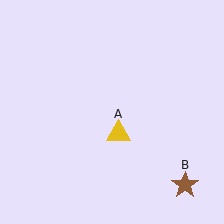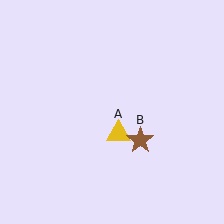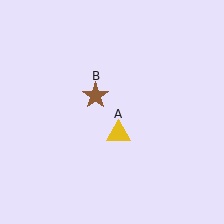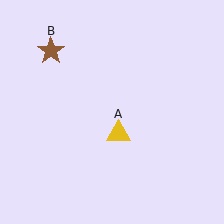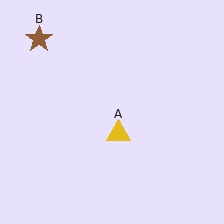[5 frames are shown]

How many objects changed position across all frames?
1 object changed position: brown star (object B).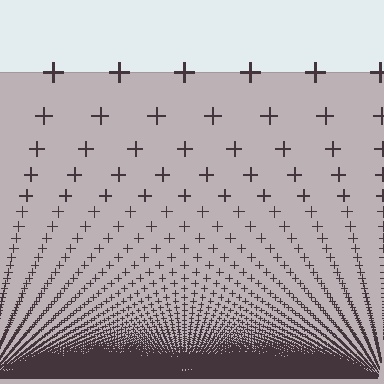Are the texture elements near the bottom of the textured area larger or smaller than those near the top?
Smaller. The gradient is inverted — elements near the bottom are smaller and denser.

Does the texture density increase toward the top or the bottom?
Density increases toward the bottom.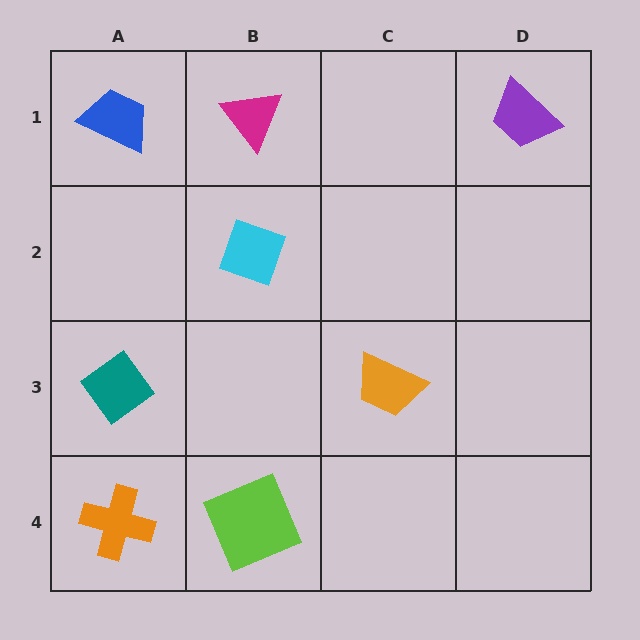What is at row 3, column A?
A teal diamond.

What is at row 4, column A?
An orange cross.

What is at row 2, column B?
A cyan diamond.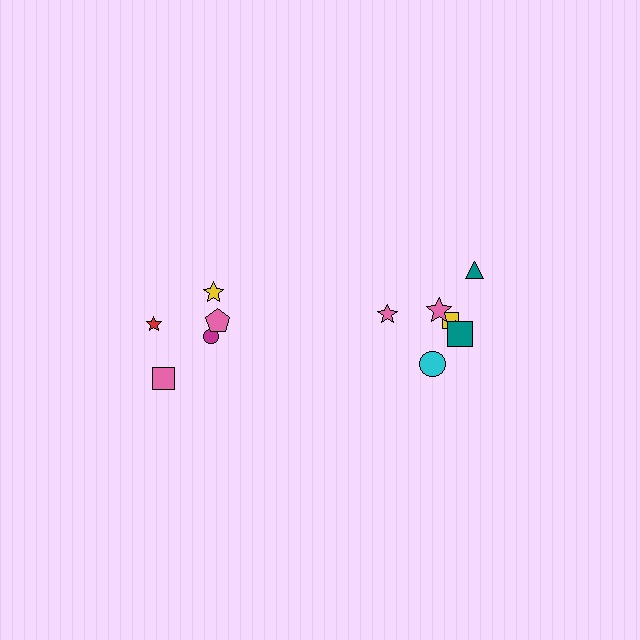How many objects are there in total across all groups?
There are 12 objects.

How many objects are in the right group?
There are 7 objects.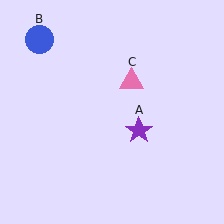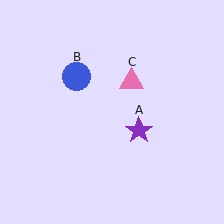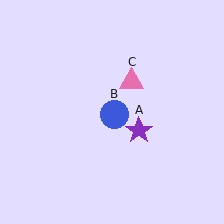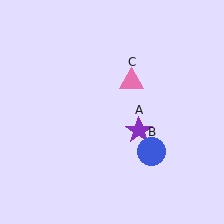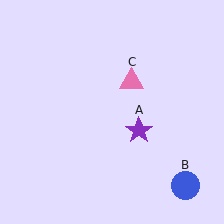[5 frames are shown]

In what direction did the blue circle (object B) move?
The blue circle (object B) moved down and to the right.